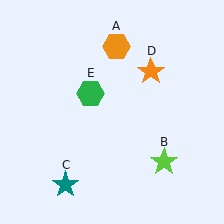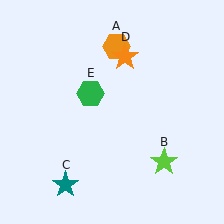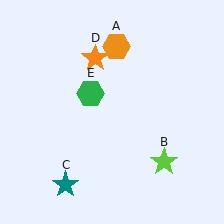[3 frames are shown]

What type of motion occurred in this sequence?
The orange star (object D) rotated counterclockwise around the center of the scene.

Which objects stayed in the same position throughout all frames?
Orange hexagon (object A) and lime star (object B) and teal star (object C) and green hexagon (object E) remained stationary.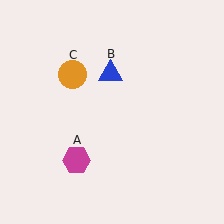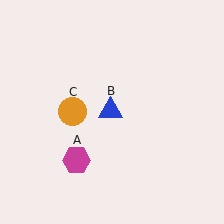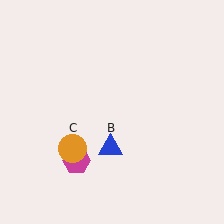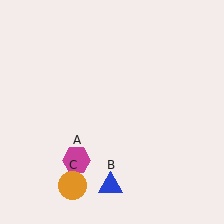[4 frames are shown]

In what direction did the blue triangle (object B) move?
The blue triangle (object B) moved down.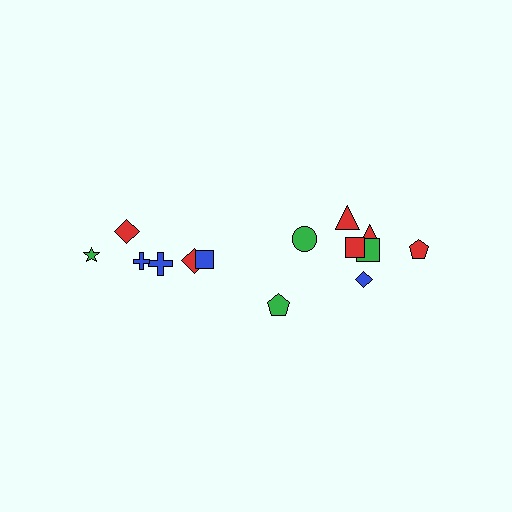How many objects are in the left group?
There are 6 objects.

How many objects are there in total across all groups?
There are 14 objects.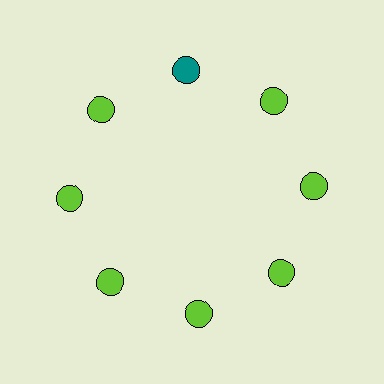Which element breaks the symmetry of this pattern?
The teal circle at roughly the 12 o'clock position breaks the symmetry. All other shapes are lime circles.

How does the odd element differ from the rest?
It has a different color: teal instead of lime.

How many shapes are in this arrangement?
There are 8 shapes arranged in a ring pattern.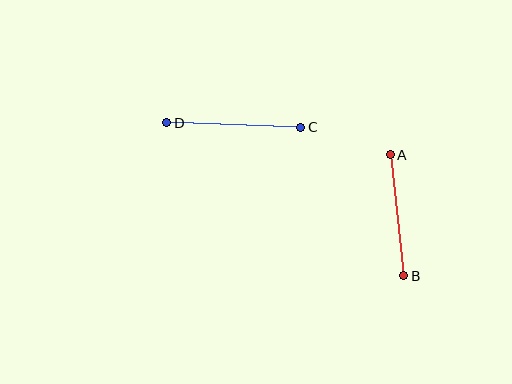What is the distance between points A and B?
The distance is approximately 122 pixels.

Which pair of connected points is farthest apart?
Points C and D are farthest apart.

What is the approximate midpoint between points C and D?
The midpoint is at approximately (234, 125) pixels.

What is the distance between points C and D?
The distance is approximately 134 pixels.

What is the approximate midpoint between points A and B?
The midpoint is at approximately (397, 215) pixels.